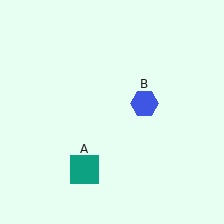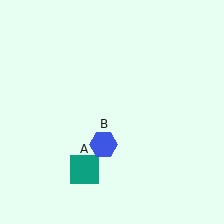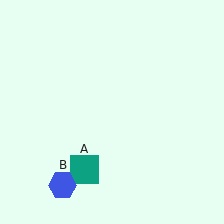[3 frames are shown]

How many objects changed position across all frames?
1 object changed position: blue hexagon (object B).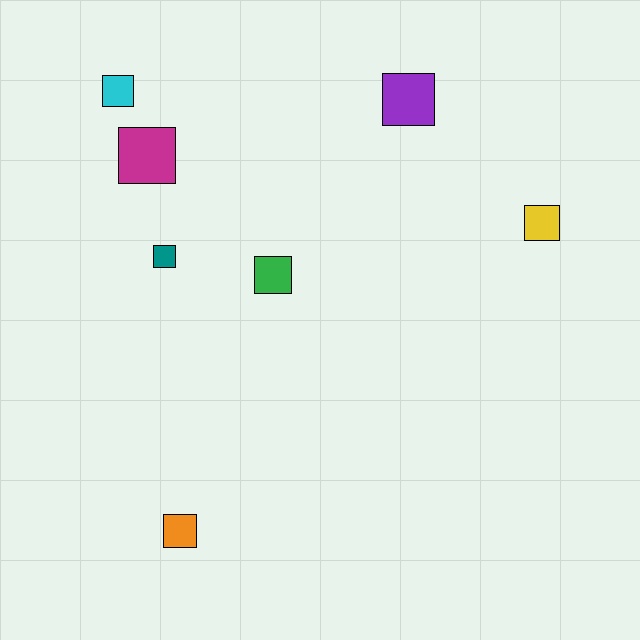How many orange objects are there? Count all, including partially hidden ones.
There is 1 orange object.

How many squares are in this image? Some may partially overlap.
There are 7 squares.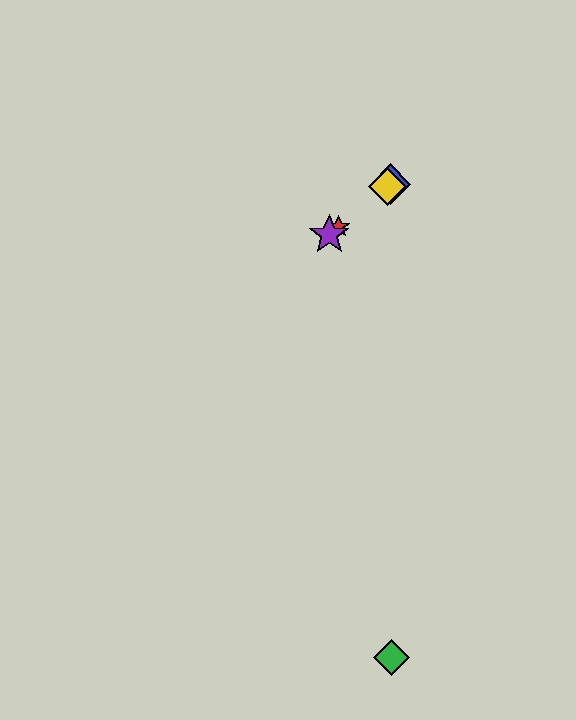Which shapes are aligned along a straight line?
The red star, the blue diamond, the yellow diamond, the purple star are aligned along a straight line.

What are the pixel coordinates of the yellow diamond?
The yellow diamond is at (387, 187).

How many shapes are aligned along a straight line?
4 shapes (the red star, the blue diamond, the yellow diamond, the purple star) are aligned along a straight line.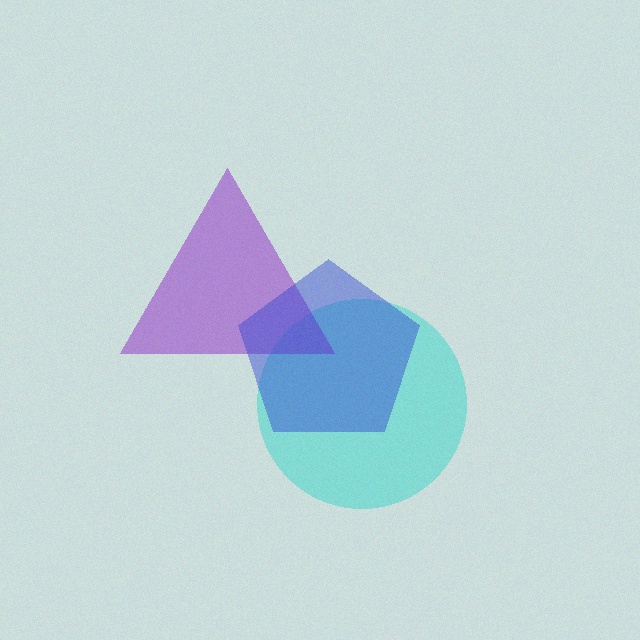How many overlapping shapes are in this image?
There are 3 overlapping shapes in the image.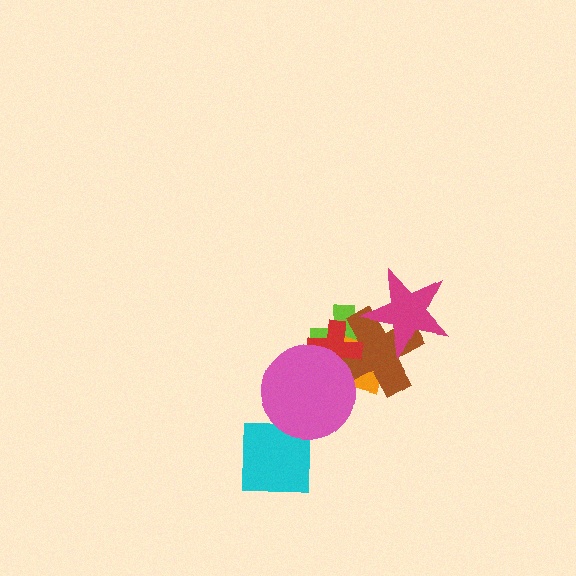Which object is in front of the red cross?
The pink circle is in front of the red cross.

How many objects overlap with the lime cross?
5 objects overlap with the lime cross.